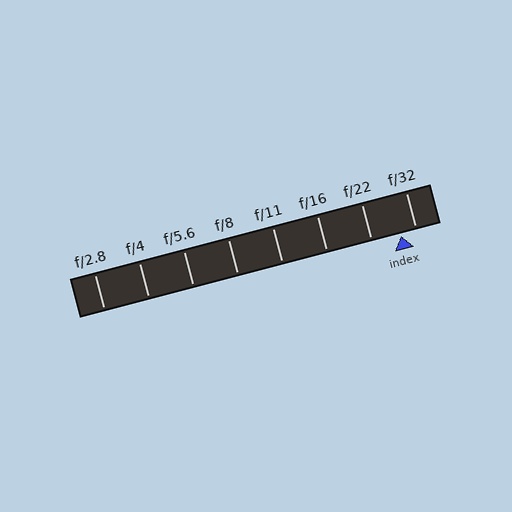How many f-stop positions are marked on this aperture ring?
There are 8 f-stop positions marked.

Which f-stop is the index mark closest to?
The index mark is closest to f/32.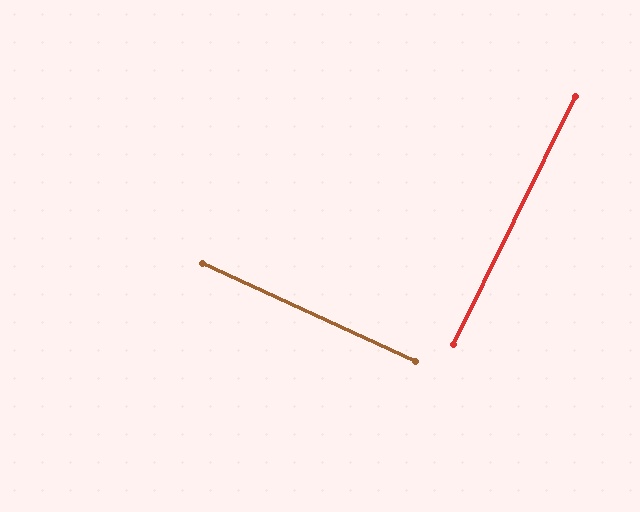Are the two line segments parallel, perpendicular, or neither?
Perpendicular — they meet at approximately 89°.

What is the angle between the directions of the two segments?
Approximately 89 degrees.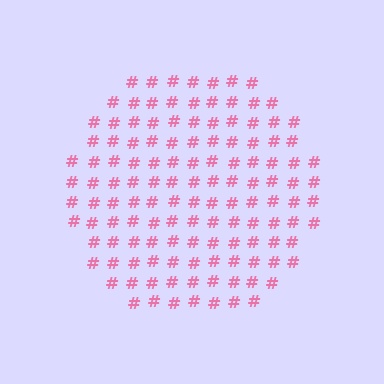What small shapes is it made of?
It is made of small hash symbols.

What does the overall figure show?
The overall figure shows a circle.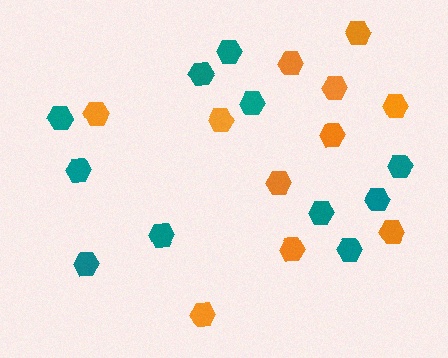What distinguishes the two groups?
There are 2 groups: one group of orange hexagons (11) and one group of teal hexagons (11).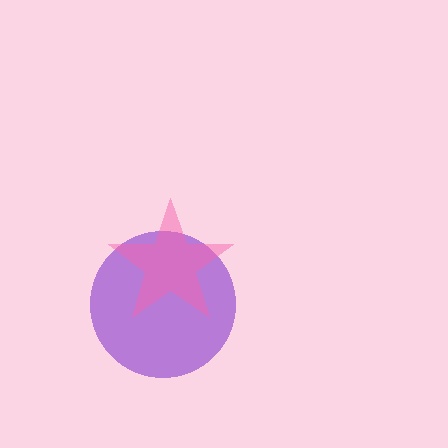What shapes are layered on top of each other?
The layered shapes are: a purple circle, a pink star.